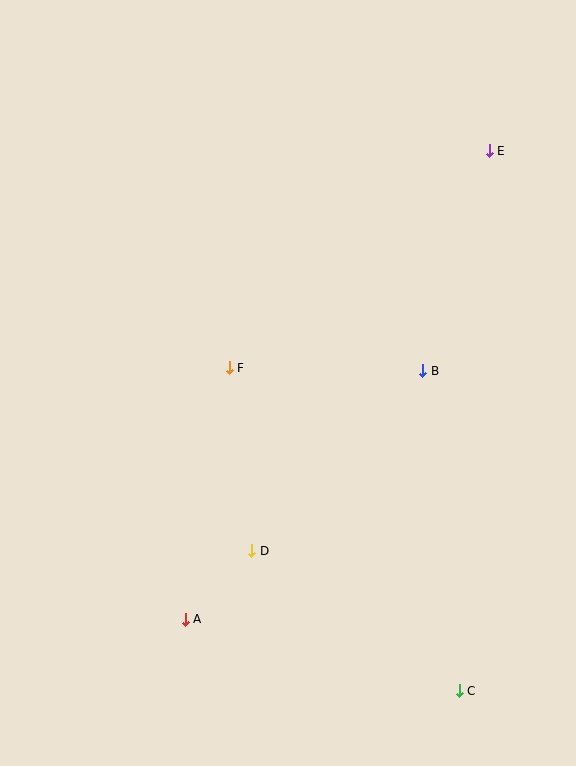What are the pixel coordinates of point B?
Point B is at (423, 371).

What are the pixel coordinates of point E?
Point E is at (489, 151).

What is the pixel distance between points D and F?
The distance between D and F is 185 pixels.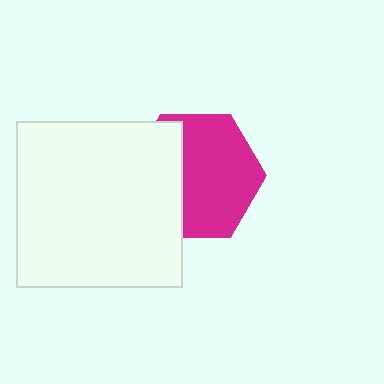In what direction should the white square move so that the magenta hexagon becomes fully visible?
The white square should move left. That is the shortest direction to clear the overlap and leave the magenta hexagon fully visible.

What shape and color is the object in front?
The object in front is a white square.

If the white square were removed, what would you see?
You would see the complete magenta hexagon.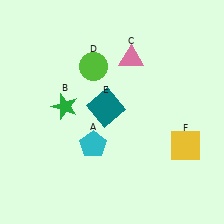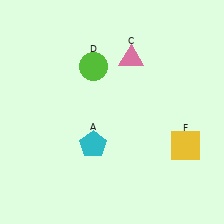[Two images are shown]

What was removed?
The green star (B), the teal square (E) were removed in Image 2.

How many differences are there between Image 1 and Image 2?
There are 2 differences between the two images.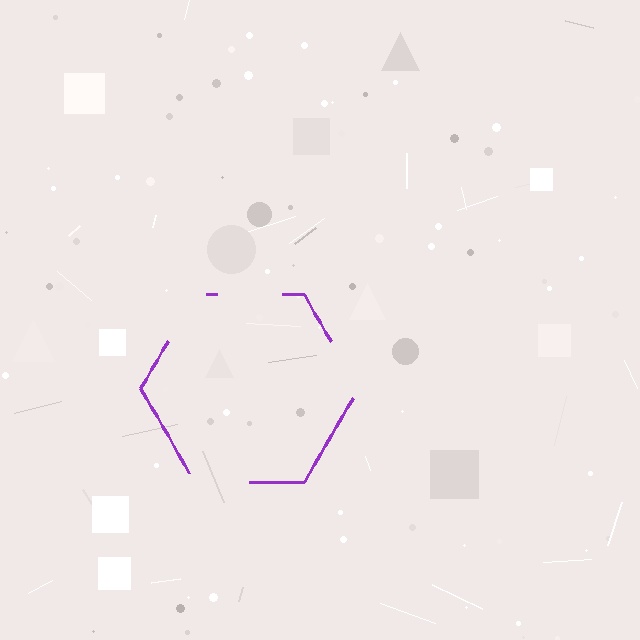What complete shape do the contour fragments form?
The contour fragments form a hexagon.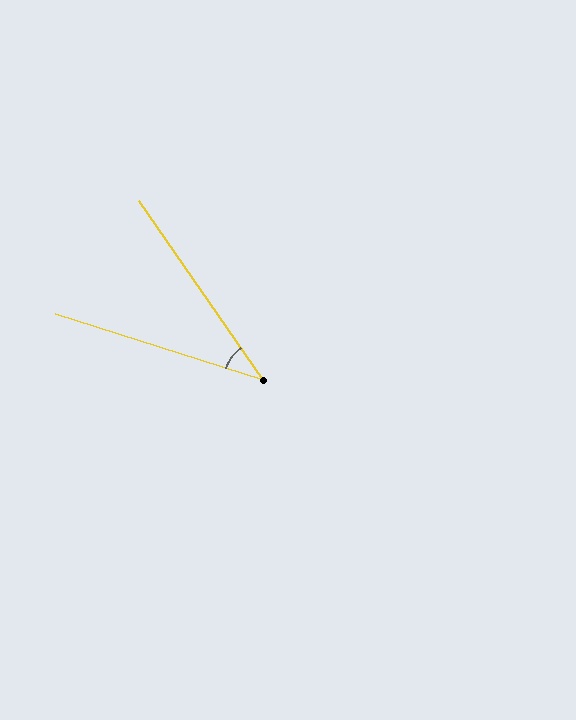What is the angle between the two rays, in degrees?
Approximately 38 degrees.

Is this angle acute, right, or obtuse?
It is acute.